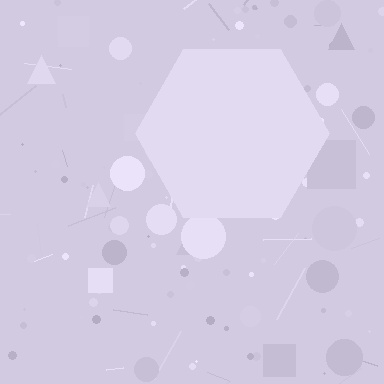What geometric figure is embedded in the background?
A hexagon is embedded in the background.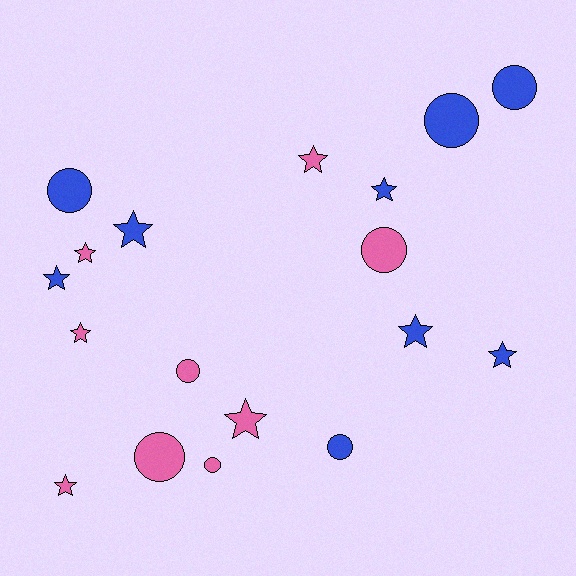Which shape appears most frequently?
Star, with 10 objects.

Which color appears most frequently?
Blue, with 9 objects.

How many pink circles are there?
There are 4 pink circles.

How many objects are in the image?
There are 18 objects.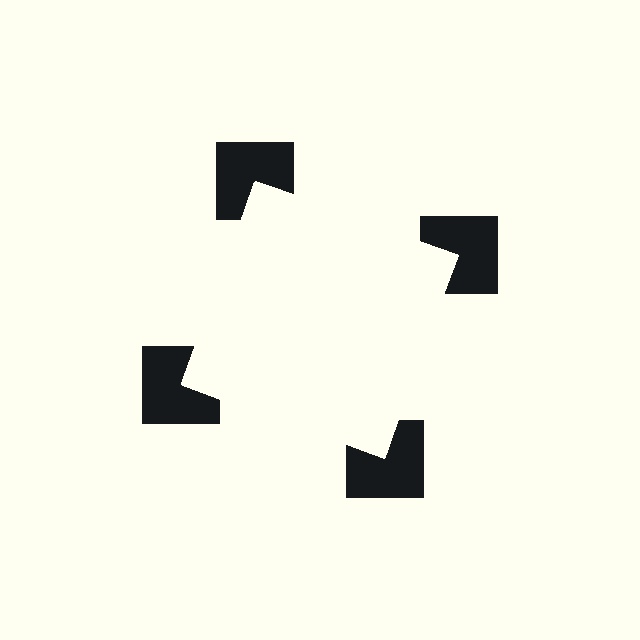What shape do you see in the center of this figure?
An illusory square — its edges are inferred from the aligned wedge cuts in the notched squares, not physically drawn.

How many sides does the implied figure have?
4 sides.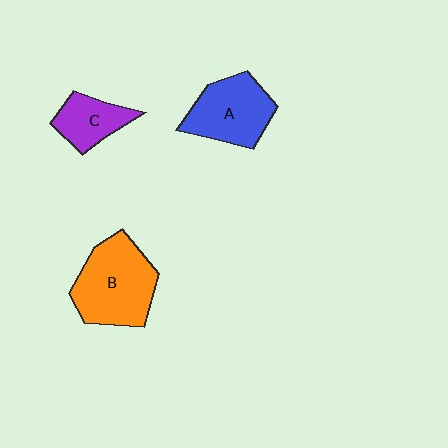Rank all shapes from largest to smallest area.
From largest to smallest: B (orange), A (blue), C (purple).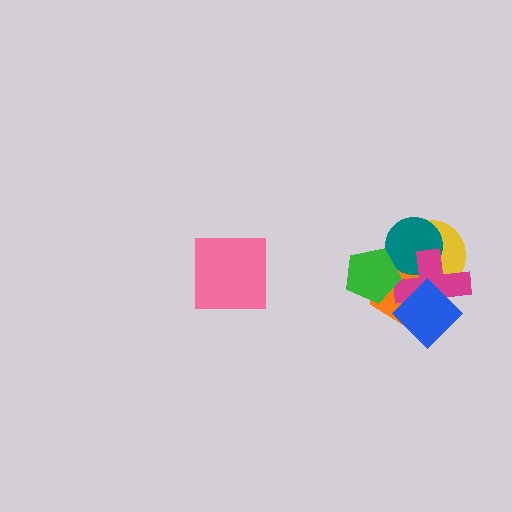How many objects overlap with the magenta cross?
4 objects overlap with the magenta cross.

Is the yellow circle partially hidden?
Yes, it is partially covered by another shape.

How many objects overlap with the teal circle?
4 objects overlap with the teal circle.